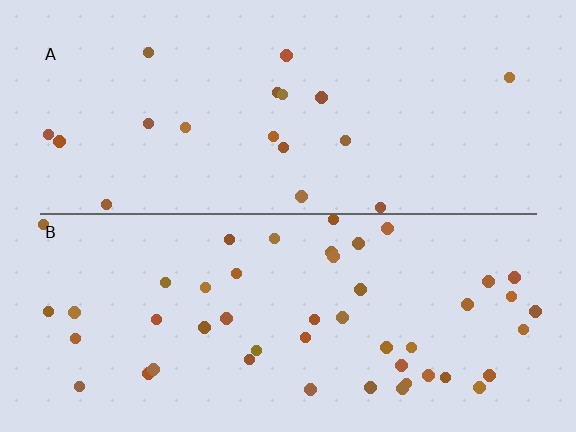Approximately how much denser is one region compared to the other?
Approximately 2.6× — region B over region A.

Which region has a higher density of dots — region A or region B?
B (the bottom).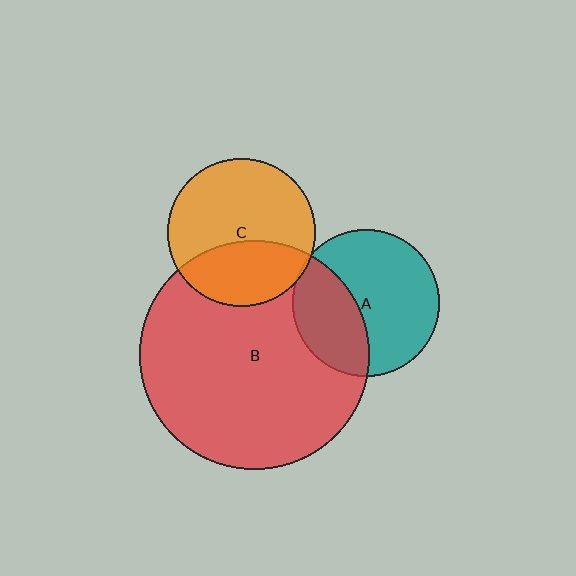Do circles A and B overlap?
Yes.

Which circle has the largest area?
Circle B (red).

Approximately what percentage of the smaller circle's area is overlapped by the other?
Approximately 35%.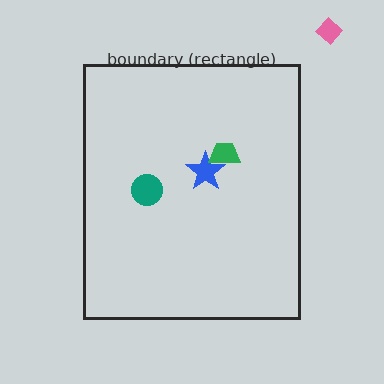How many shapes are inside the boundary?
3 inside, 1 outside.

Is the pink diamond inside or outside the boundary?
Outside.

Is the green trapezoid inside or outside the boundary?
Inside.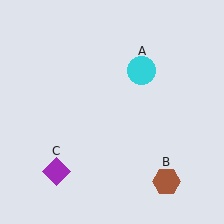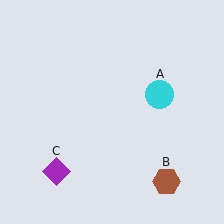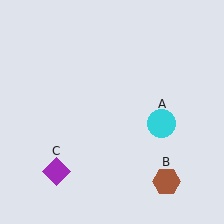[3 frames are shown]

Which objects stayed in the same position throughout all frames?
Brown hexagon (object B) and purple diamond (object C) remained stationary.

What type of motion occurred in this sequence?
The cyan circle (object A) rotated clockwise around the center of the scene.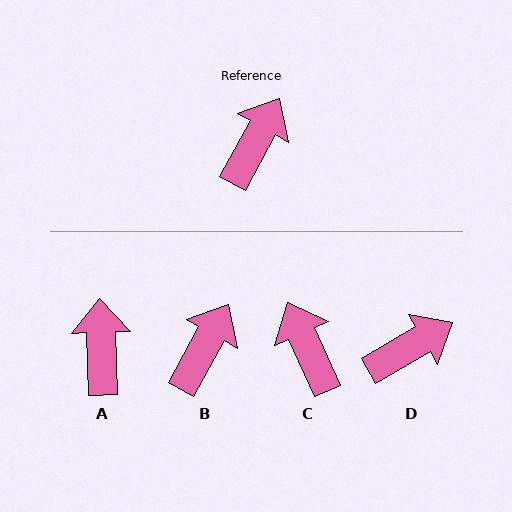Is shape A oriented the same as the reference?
No, it is off by about 31 degrees.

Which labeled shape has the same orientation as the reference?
B.